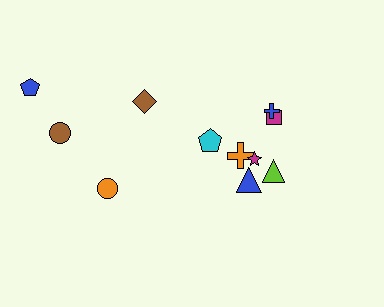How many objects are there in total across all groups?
There are 11 objects.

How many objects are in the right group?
There are 7 objects.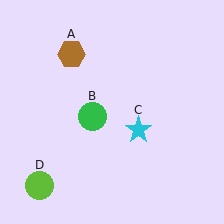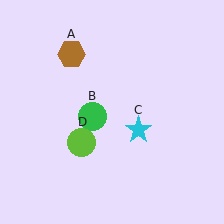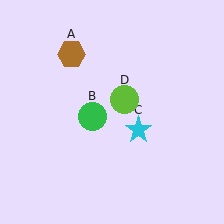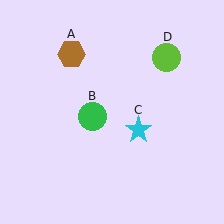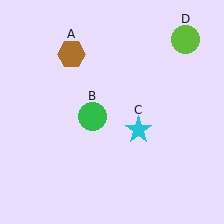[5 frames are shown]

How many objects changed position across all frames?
1 object changed position: lime circle (object D).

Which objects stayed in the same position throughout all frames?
Brown hexagon (object A) and green circle (object B) and cyan star (object C) remained stationary.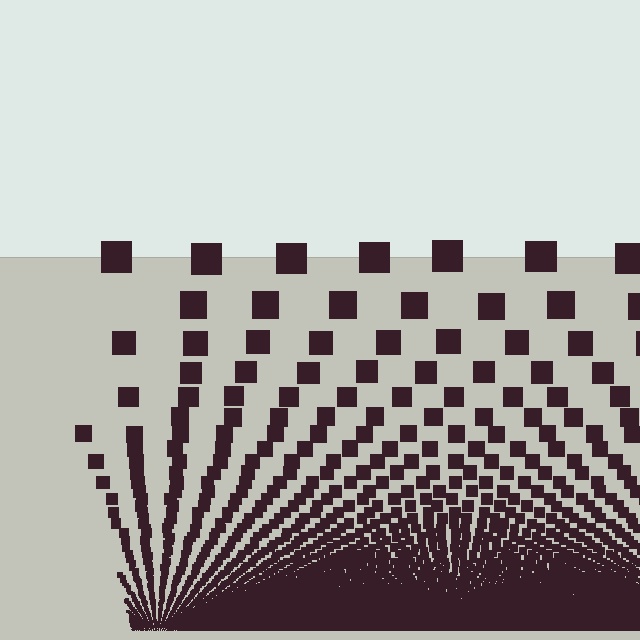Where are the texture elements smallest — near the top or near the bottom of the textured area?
Near the bottom.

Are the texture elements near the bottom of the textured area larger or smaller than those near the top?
Smaller. The gradient is inverted — elements near the bottom are smaller and denser.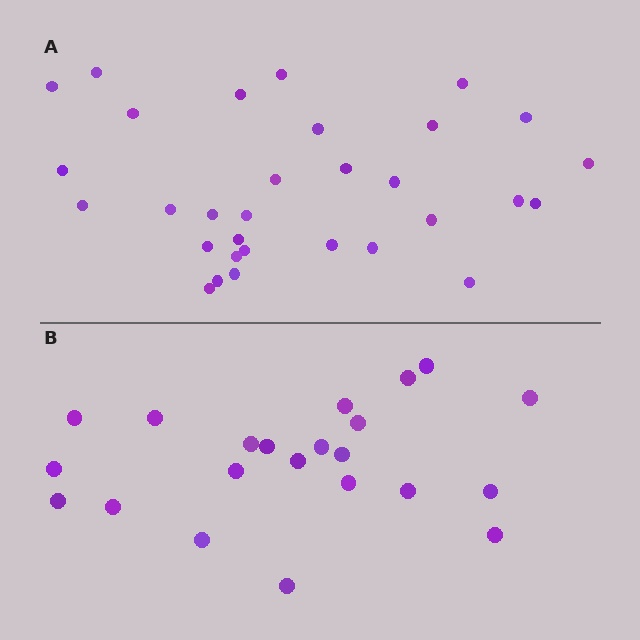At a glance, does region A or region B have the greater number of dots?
Region A (the top region) has more dots.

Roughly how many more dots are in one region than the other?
Region A has roughly 8 or so more dots than region B.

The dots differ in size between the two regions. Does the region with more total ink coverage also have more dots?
No. Region B has more total ink coverage because its dots are larger, but region A actually contains more individual dots. Total area can be misleading — the number of items is what matters here.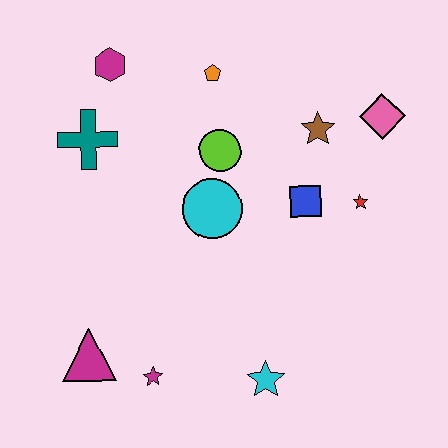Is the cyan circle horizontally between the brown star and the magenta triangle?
Yes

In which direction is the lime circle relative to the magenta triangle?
The lime circle is above the magenta triangle.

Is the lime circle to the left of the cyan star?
Yes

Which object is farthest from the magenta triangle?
The pink diamond is farthest from the magenta triangle.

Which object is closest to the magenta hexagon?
The teal cross is closest to the magenta hexagon.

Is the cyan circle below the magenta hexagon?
Yes